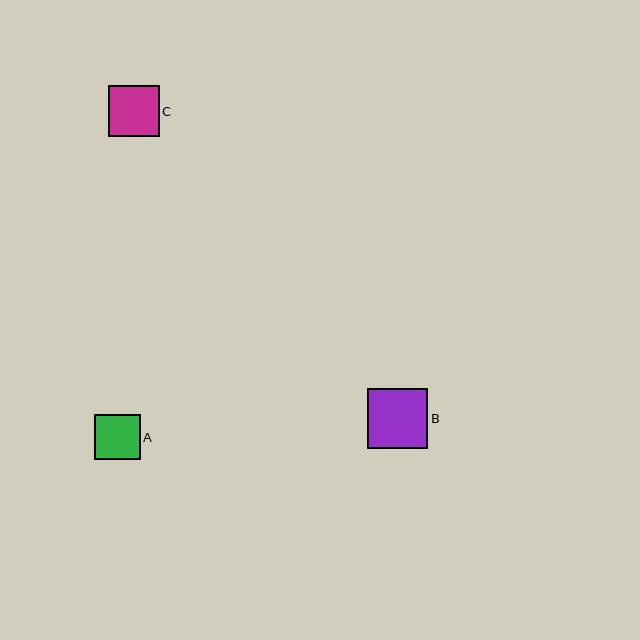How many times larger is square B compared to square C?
Square B is approximately 1.2 times the size of square C.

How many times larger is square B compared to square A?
Square B is approximately 1.3 times the size of square A.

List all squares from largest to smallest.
From largest to smallest: B, C, A.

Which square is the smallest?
Square A is the smallest with a size of approximately 46 pixels.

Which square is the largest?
Square B is the largest with a size of approximately 60 pixels.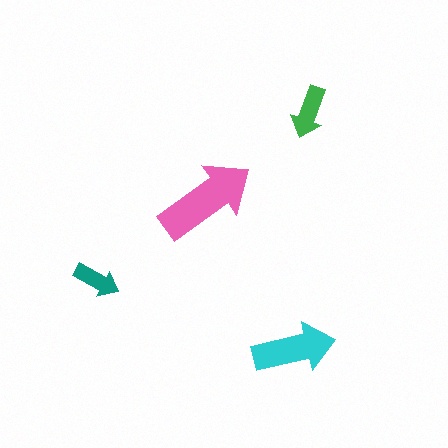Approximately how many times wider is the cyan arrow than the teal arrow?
About 2 times wider.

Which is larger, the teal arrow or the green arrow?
The green one.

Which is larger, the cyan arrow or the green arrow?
The cyan one.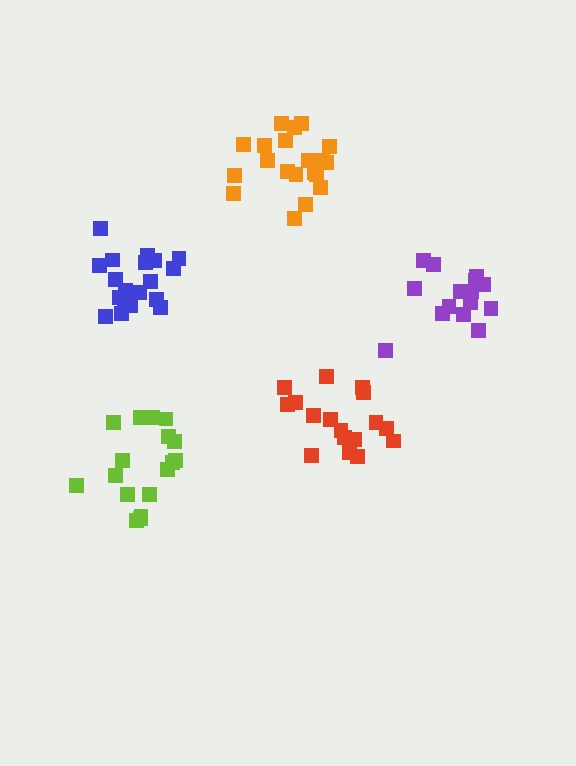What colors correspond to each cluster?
The clusters are colored: lime, red, purple, blue, orange.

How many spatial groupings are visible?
There are 5 spatial groupings.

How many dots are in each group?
Group 1: 17 dots, Group 2: 17 dots, Group 3: 15 dots, Group 4: 19 dots, Group 5: 20 dots (88 total).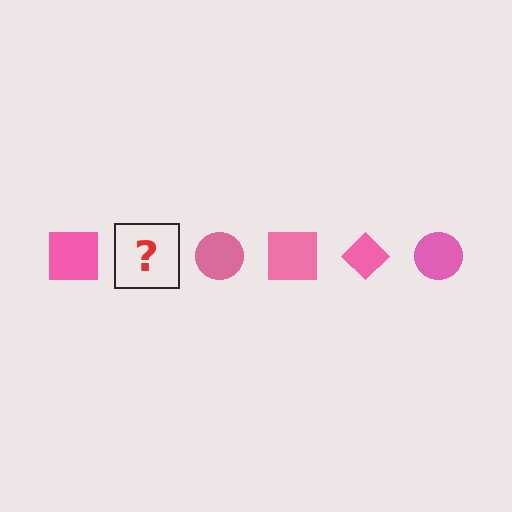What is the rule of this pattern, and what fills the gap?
The rule is that the pattern cycles through square, diamond, circle shapes in pink. The gap should be filled with a pink diamond.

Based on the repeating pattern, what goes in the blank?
The blank should be a pink diamond.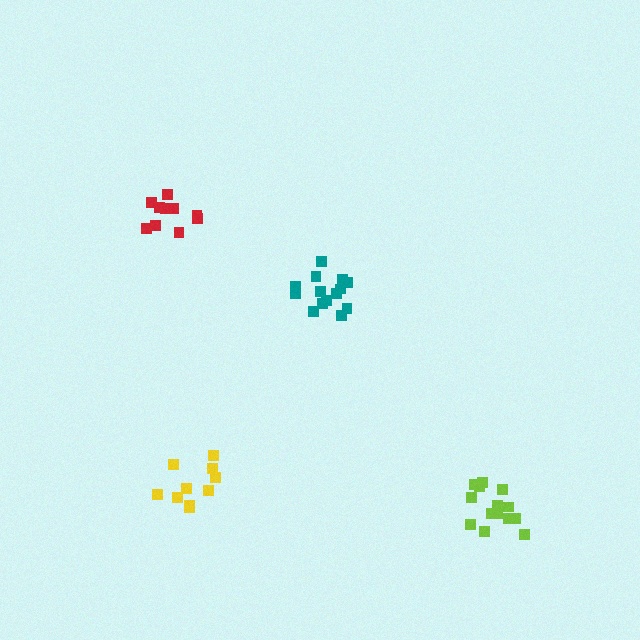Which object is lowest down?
The lime cluster is bottommost.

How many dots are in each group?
Group 1: 14 dots, Group 2: 10 dots, Group 3: 14 dots, Group 4: 10 dots (48 total).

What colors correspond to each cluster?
The clusters are colored: teal, red, lime, yellow.